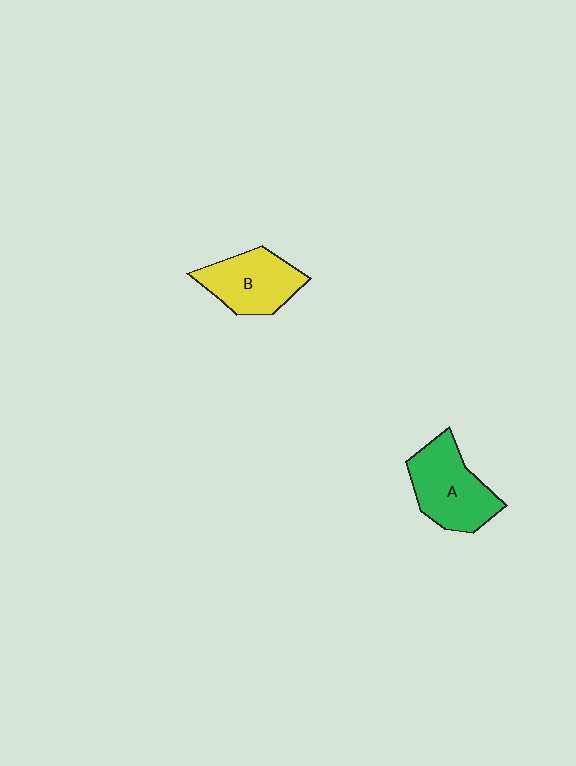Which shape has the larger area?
Shape A (green).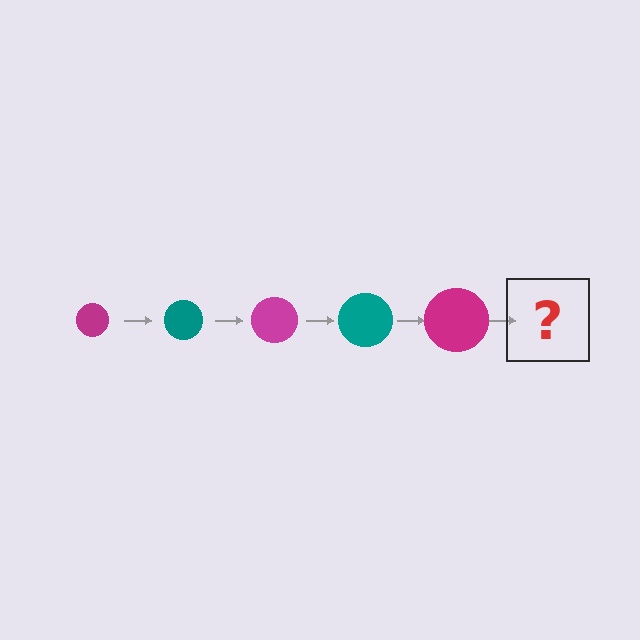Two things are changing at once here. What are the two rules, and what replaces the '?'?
The two rules are that the circle grows larger each step and the color cycles through magenta and teal. The '?' should be a teal circle, larger than the previous one.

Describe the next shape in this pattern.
It should be a teal circle, larger than the previous one.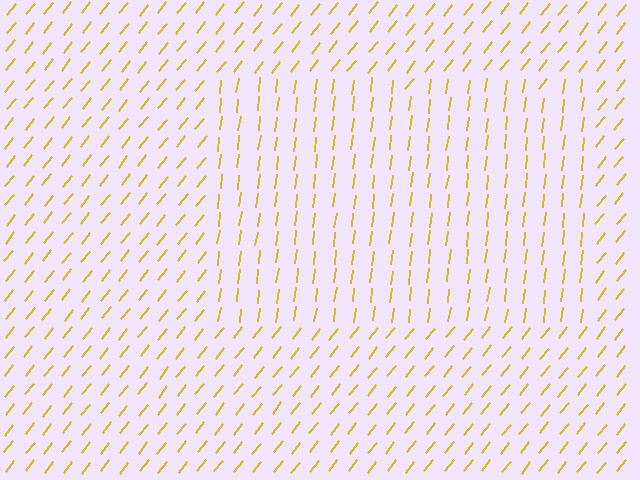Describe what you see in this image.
The image is filled with small yellow line segments. A rectangle region in the image has lines oriented differently from the surrounding lines, creating a visible texture boundary.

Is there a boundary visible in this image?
Yes, there is a texture boundary formed by a change in line orientation.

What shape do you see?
I see a rectangle.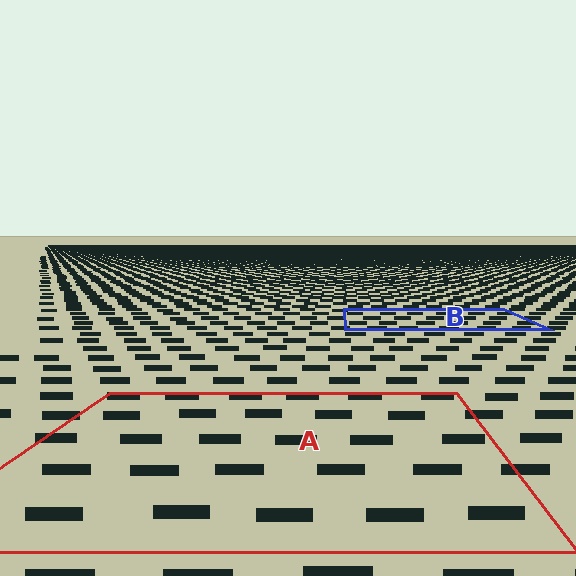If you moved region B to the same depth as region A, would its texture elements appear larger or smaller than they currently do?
They would appear larger. At a closer depth, the same texture elements are projected at a bigger on-screen size.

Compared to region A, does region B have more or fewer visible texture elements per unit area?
Region B has more texture elements per unit area — they are packed more densely because it is farther away.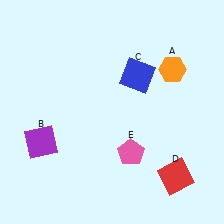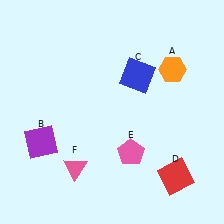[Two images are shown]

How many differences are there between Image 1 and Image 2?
There is 1 difference between the two images.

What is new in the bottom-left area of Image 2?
A pink triangle (F) was added in the bottom-left area of Image 2.